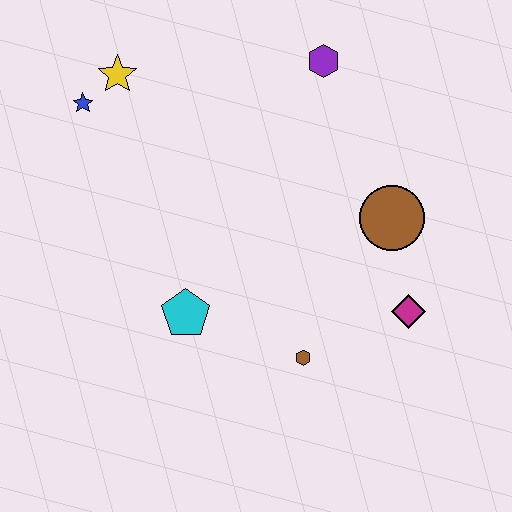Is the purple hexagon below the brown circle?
No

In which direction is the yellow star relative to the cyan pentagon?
The yellow star is above the cyan pentagon.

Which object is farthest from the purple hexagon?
The brown hexagon is farthest from the purple hexagon.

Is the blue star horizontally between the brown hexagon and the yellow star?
No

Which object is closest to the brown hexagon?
The magenta diamond is closest to the brown hexagon.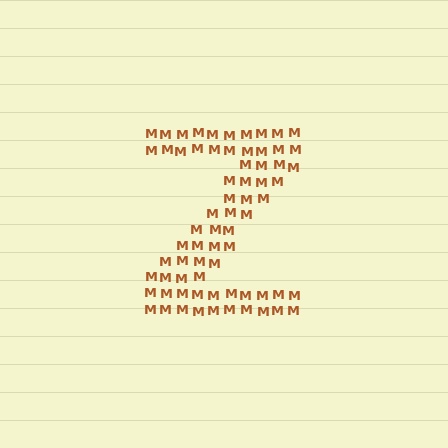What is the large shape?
The large shape is the letter Z.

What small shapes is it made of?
It is made of small letter M's.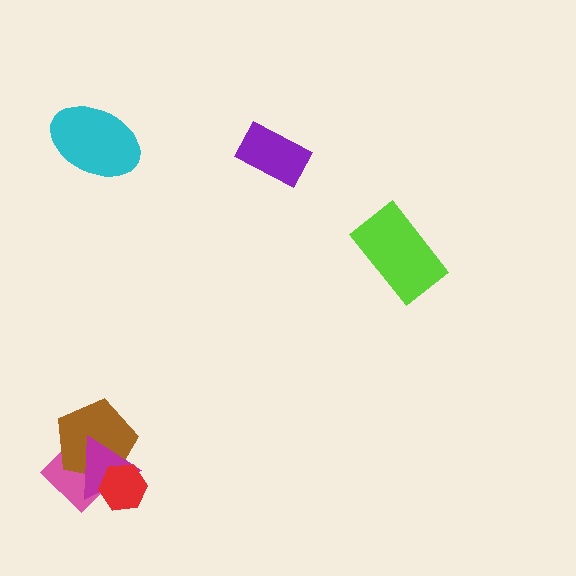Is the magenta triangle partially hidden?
Yes, it is partially covered by another shape.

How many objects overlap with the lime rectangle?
0 objects overlap with the lime rectangle.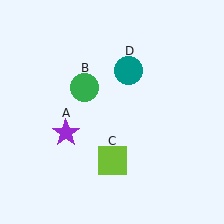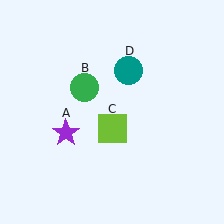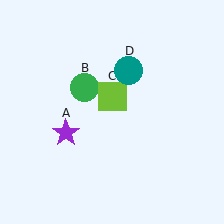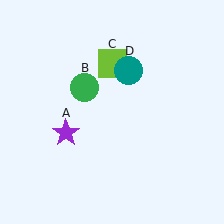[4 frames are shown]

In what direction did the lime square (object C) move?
The lime square (object C) moved up.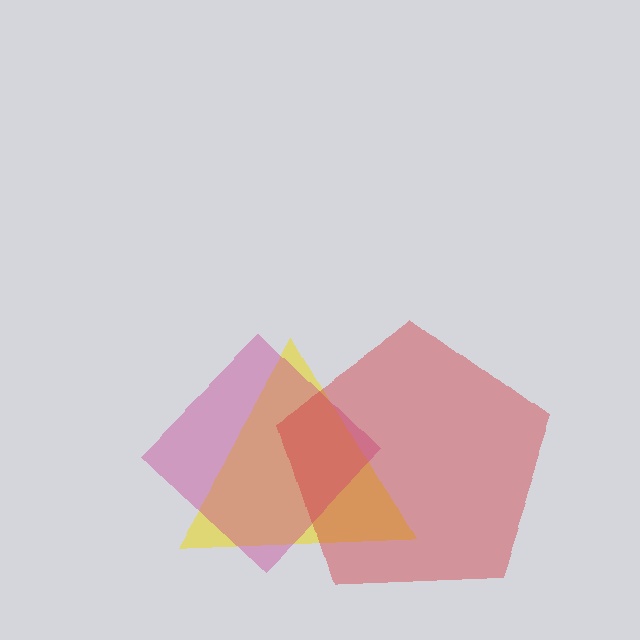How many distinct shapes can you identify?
There are 3 distinct shapes: a yellow triangle, a magenta diamond, a red pentagon.